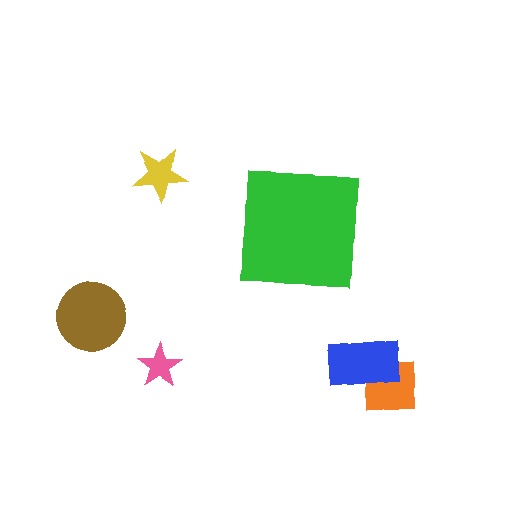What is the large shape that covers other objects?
A green square.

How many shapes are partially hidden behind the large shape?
0 shapes are partially hidden.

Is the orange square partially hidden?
No, the orange square is fully visible.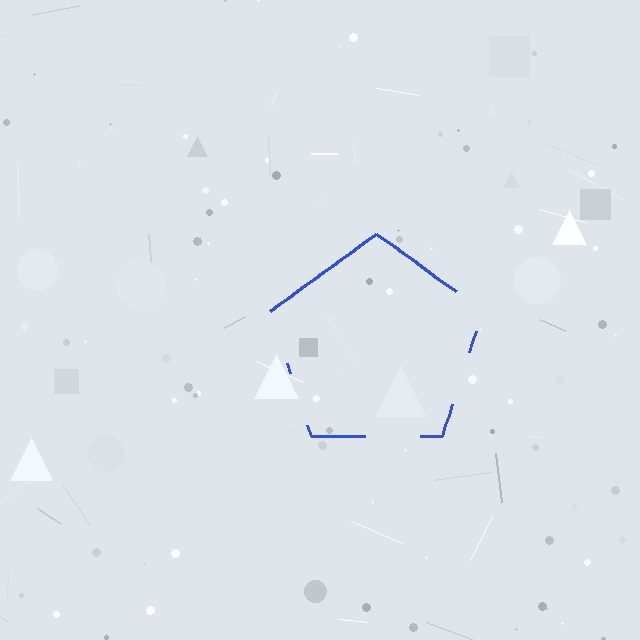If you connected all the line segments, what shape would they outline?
They would outline a pentagon.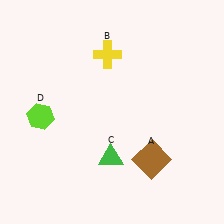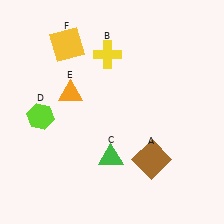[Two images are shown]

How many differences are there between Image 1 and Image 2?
There are 2 differences between the two images.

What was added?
An orange triangle (E), a yellow square (F) were added in Image 2.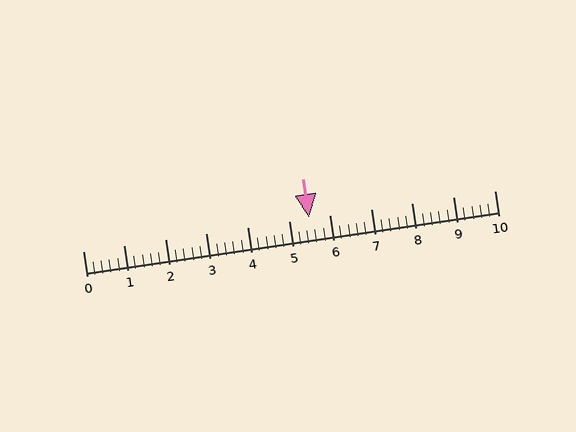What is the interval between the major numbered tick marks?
The major tick marks are spaced 1 units apart.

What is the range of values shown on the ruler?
The ruler shows values from 0 to 10.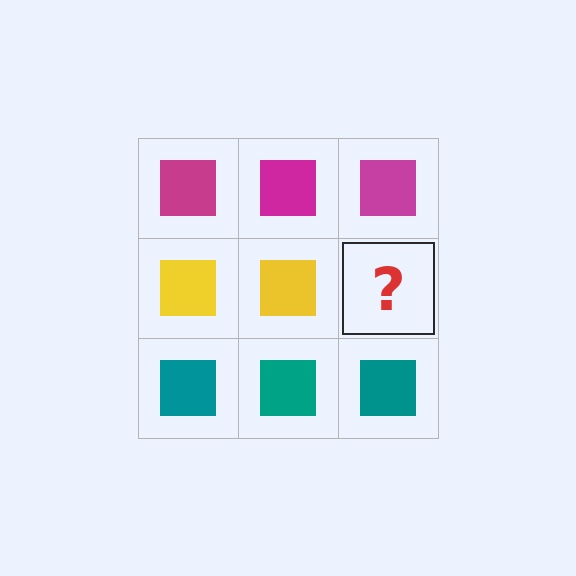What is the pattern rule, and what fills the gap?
The rule is that each row has a consistent color. The gap should be filled with a yellow square.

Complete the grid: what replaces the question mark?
The question mark should be replaced with a yellow square.